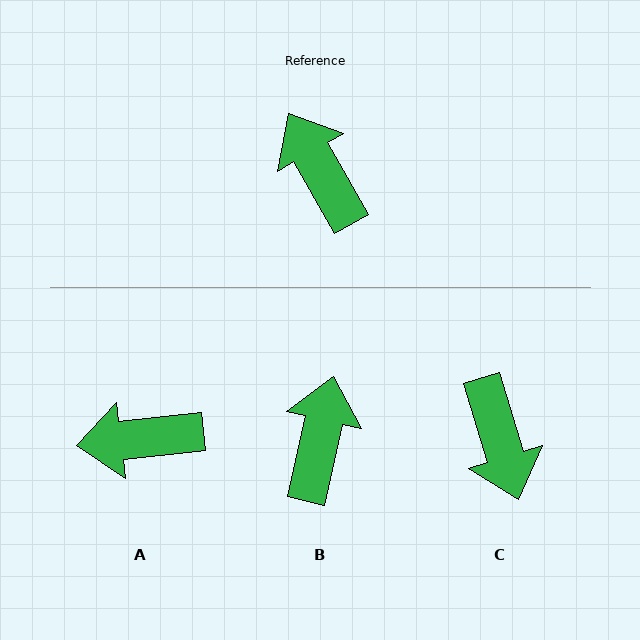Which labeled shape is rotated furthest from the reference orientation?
C, about 167 degrees away.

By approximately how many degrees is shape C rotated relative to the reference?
Approximately 167 degrees counter-clockwise.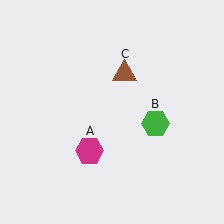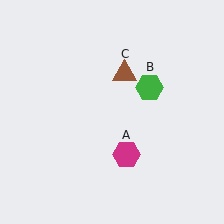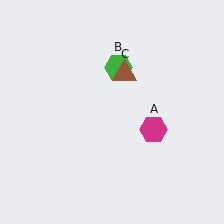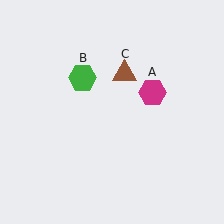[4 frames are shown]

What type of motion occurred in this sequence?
The magenta hexagon (object A), green hexagon (object B) rotated counterclockwise around the center of the scene.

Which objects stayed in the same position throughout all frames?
Brown triangle (object C) remained stationary.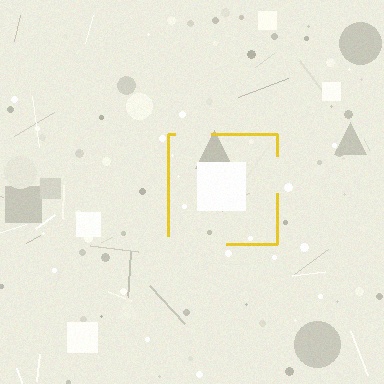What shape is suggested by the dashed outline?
The dashed outline suggests a square.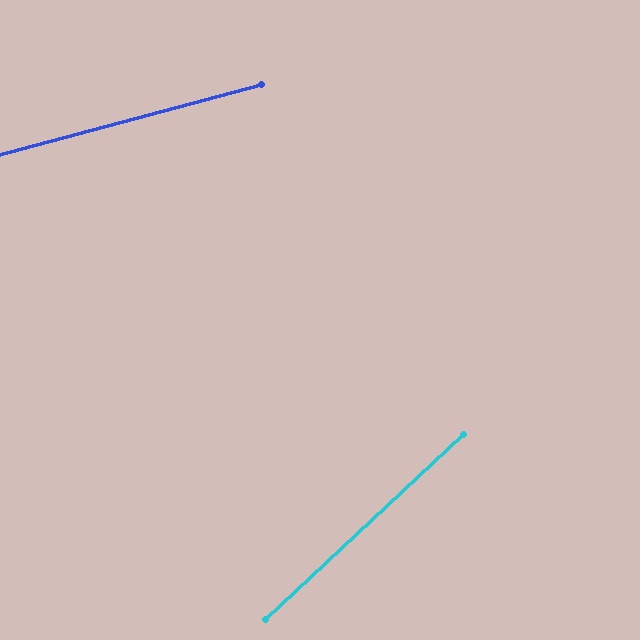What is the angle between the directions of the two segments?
Approximately 28 degrees.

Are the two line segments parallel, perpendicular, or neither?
Neither parallel nor perpendicular — they differ by about 28°.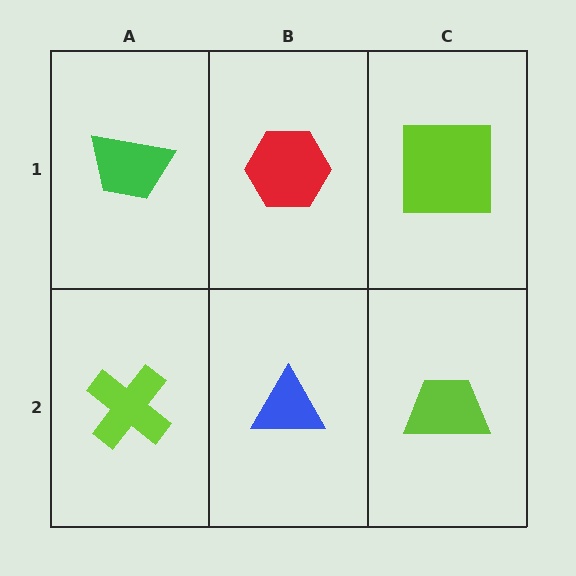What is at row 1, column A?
A green trapezoid.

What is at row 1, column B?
A red hexagon.